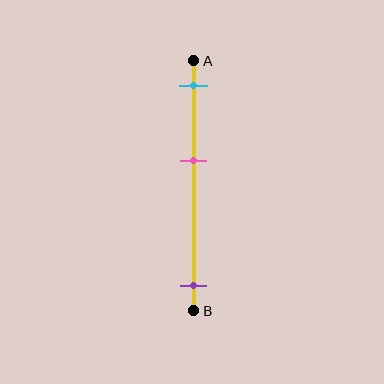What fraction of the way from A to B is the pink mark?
The pink mark is approximately 40% (0.4) of the way from A to B.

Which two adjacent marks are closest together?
The cyan and pink marks are the closest adjacent pair.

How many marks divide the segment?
There are 3 marks dividing the segment.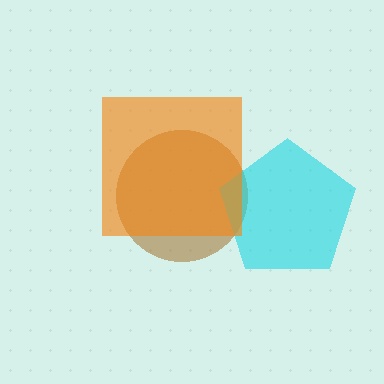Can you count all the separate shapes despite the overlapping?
Yes, there are 3 separate shapes.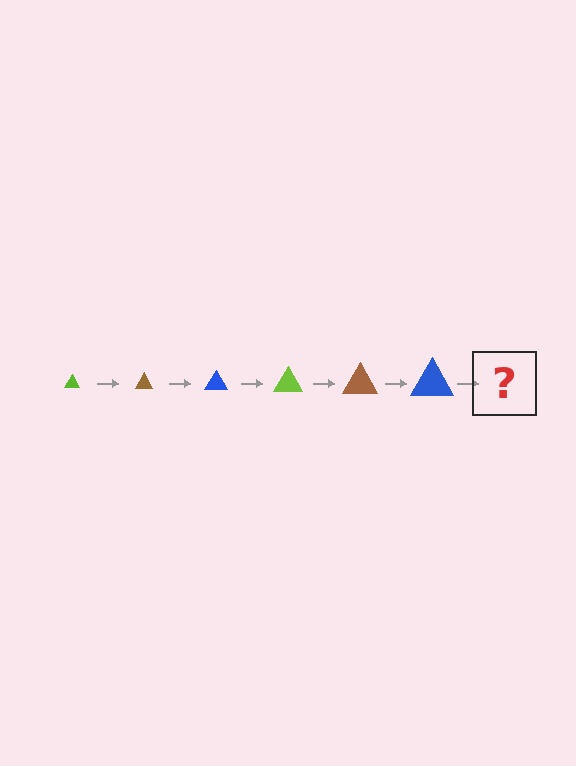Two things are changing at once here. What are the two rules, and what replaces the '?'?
The two rules are that the triangle grows larger each step and the color cycles through lime, brown, and blue. The '?' should be a lime triangle, larger than the previous one.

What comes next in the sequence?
The next element should be a lime triangle, larger than the previous one.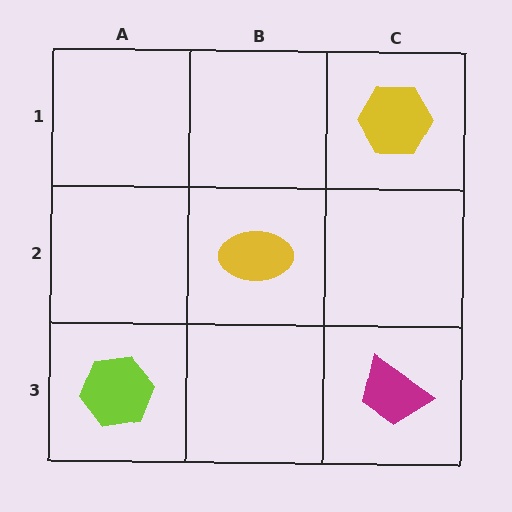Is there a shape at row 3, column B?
No, that cell is empty.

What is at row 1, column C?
A yellow hexagon.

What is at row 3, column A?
A lime hexagon.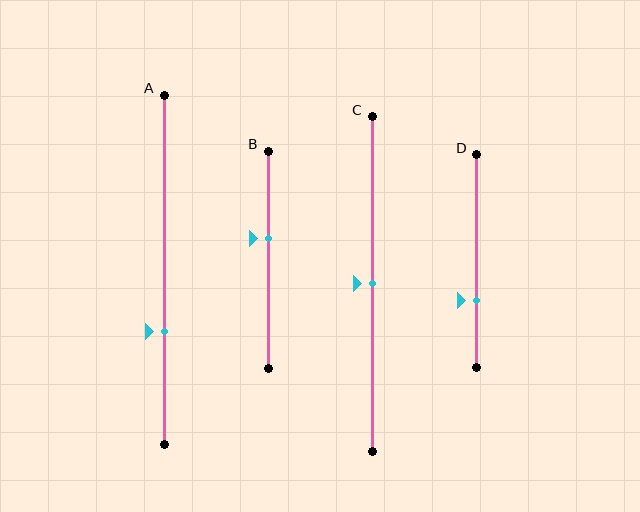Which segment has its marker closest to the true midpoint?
Segment C has its marker closest to the true midpoint.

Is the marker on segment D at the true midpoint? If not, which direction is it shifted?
No, the marker on segment D is shifted downward by about 19% of the segment length.